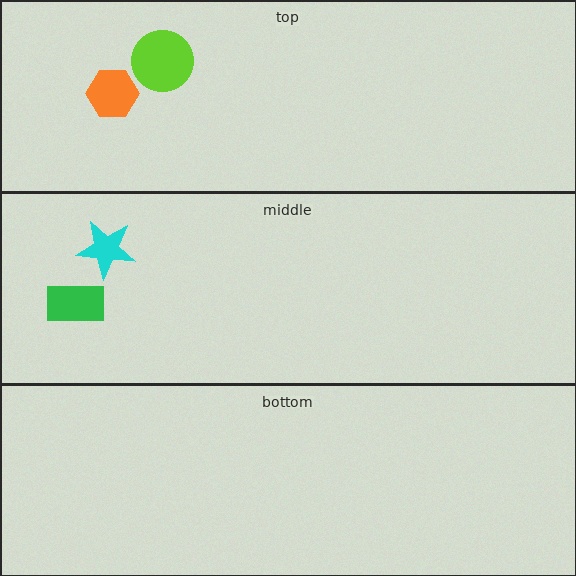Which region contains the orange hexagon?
The top region.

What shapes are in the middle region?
The green rectangle, the cyan star.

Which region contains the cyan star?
The middle region.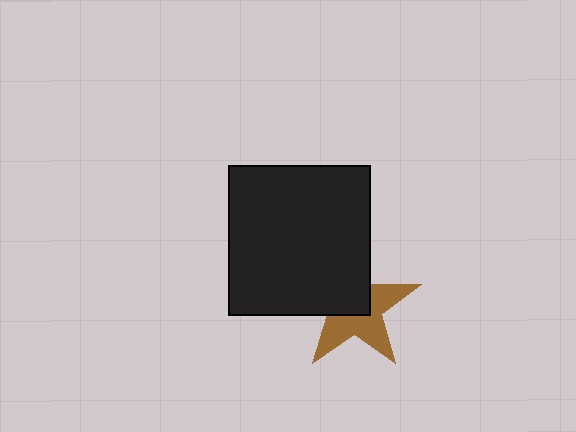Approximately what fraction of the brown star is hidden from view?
Roughly 48% of the brown star is hidden behind the black rectangle.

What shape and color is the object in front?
The object in front is a black rectangle.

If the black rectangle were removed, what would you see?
You would see the complete brown star.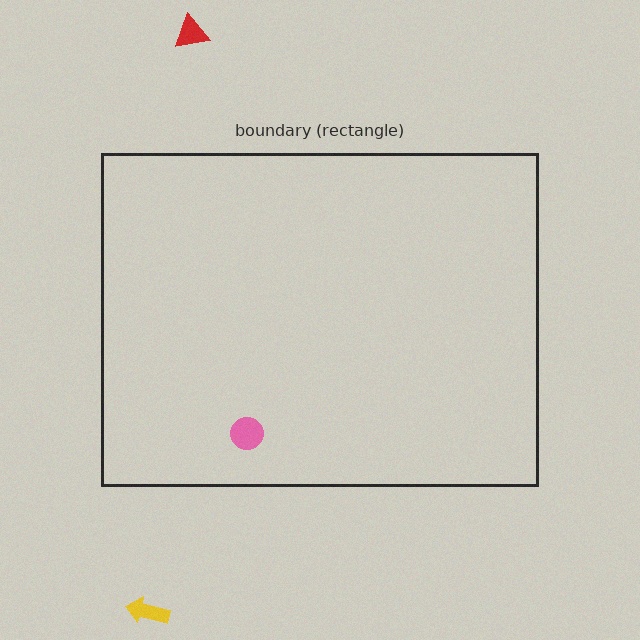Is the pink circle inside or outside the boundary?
Inside.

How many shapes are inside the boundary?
1 inside, 2 outside.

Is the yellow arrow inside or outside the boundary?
Outside.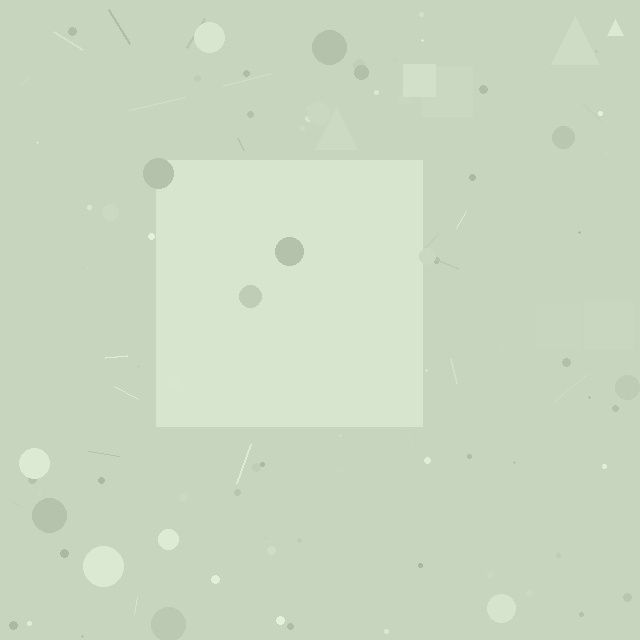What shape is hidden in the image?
A square is hidden in the image.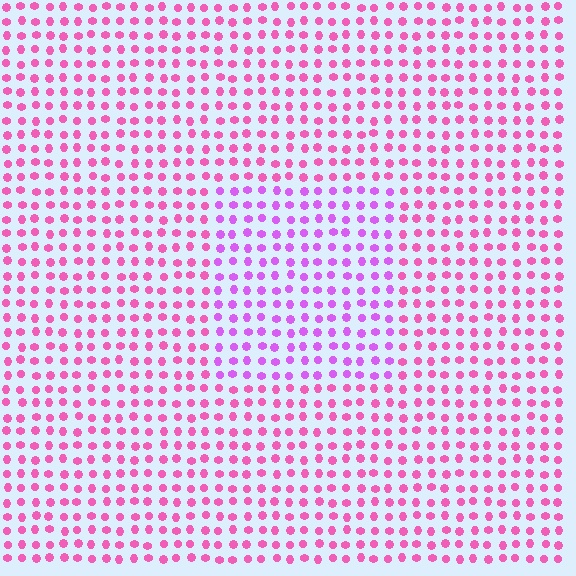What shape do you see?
I see a rectangle.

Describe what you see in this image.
The image is filled with small pink elements in a uniform arrangement. A rectangle-shaped region is visible where the elements are tinted to a slightly different hue, forming a subtle color boundary.